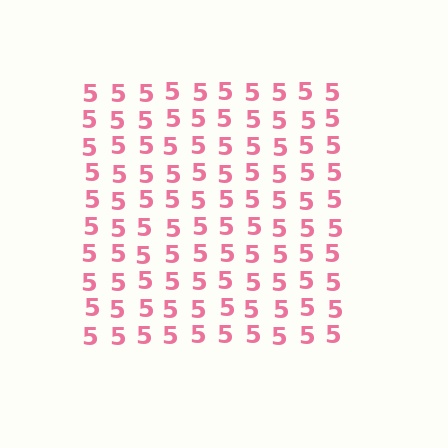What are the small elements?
The small elements are digit 5's.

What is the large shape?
The large shape is a square.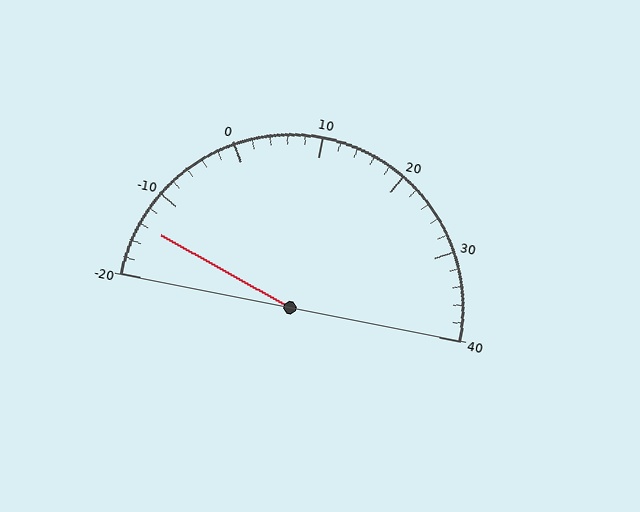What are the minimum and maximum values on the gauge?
The gauge ranges from -20 to 40.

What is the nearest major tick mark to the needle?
The nearest major tick mark is -10.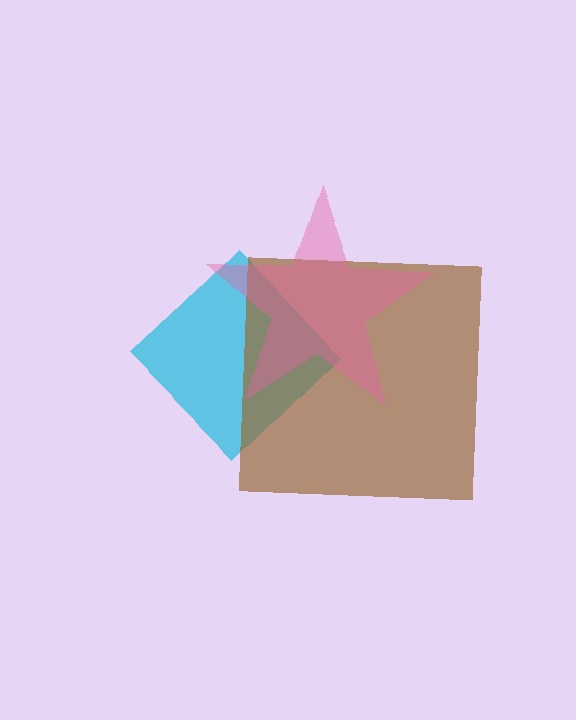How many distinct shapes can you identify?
There are 3 distinct shapes: a cyan diamond, a brown square, a pink star.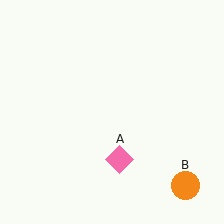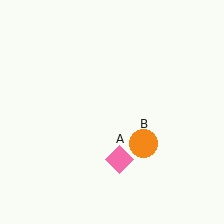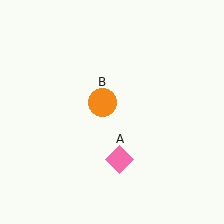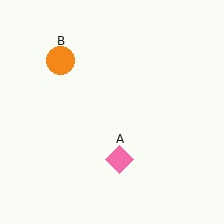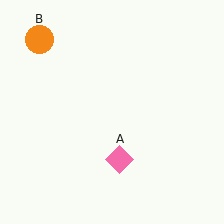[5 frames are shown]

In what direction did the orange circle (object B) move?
The orange circle (object B) moved up and to the left.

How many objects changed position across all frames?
1 object changed position: orange circle (object B).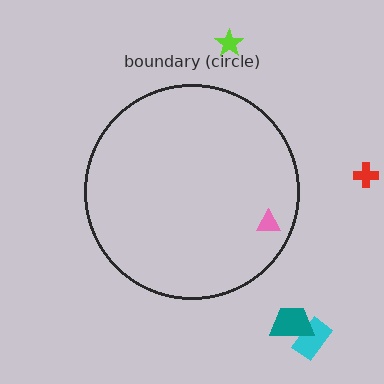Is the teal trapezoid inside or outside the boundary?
Outside.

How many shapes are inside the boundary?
1 inside, 4 outside.